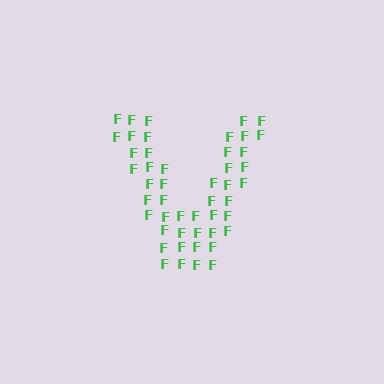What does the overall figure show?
The overall figure shows the letter V.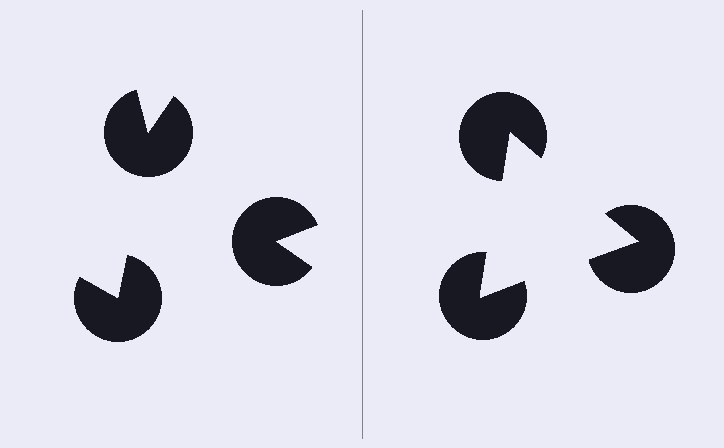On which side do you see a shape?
An illusory triangle appears on the right side. On the left side the wedge cuts are rotated, so no coherent shape forms.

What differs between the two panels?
The pac-man discs are positioned identically on both sides; only the wedge orientations differ. On the right they align to a triangle; on the left they are misaligned.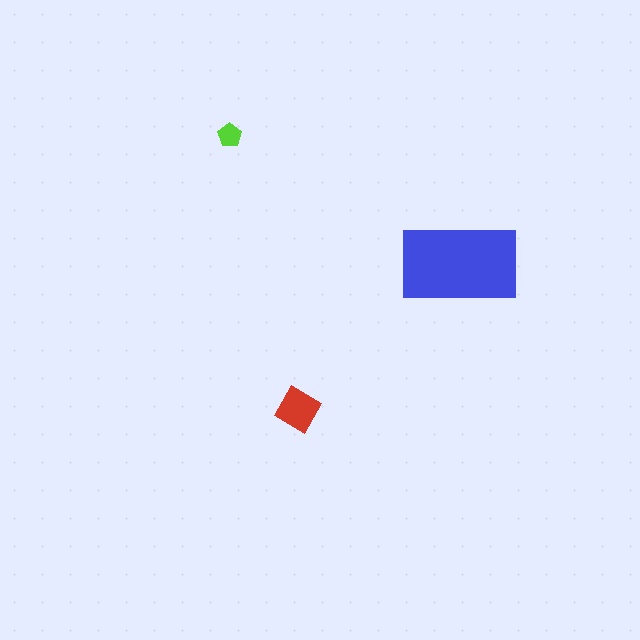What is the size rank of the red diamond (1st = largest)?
2nd.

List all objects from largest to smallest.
The blue rectangle, the red diamond, the lime pentagon.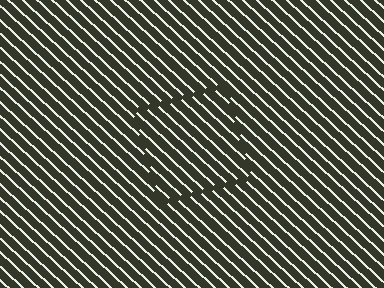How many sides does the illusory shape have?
4 sides — the line-ends trace a square.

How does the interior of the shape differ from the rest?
The interior of the shape contains the same grating, shifted by half a period — the contour is defined by the phase discontinuity where line-ends from the inner and outer gratings abut.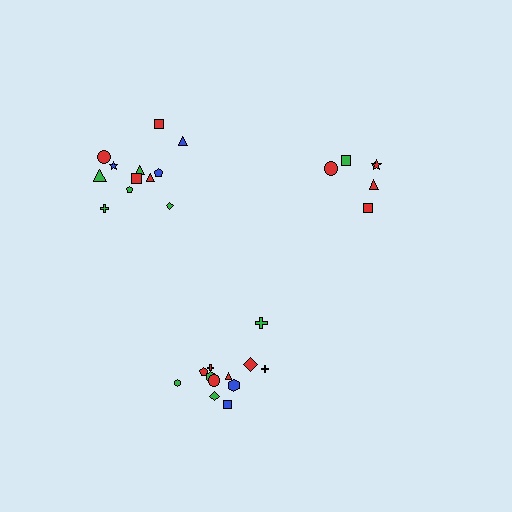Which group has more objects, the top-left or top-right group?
The top-left group.